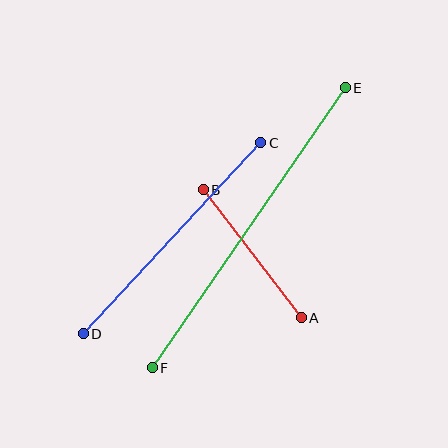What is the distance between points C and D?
The distance is approximately 261 pixels.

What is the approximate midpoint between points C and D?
The midpoint is at approximately (172, 238) pixels.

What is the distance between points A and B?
The distance is approximately 161 pixels.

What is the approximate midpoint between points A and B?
The midpoint is at approximately (252, 254) pixels.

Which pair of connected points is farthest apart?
Points E and F are farthest apart.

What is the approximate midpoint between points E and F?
The midpoint is at approximately (249, 228) pixels.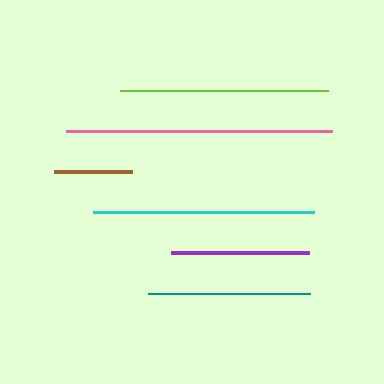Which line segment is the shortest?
The brown line is the shortest at approximately 79 pixels.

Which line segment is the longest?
The pink line is the longest at approximately 266 pixels.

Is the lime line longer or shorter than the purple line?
The lime line is longer than the purple line.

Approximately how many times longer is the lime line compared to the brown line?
The lime line is approximately 2.6 times the length of the brown line.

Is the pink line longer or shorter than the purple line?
The pink line is longer than the purple line.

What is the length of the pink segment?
The pink segment is approximately 266 pixels long.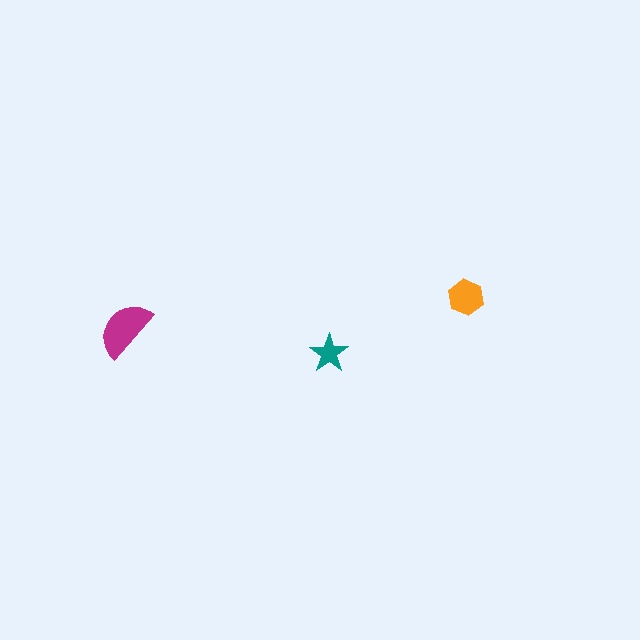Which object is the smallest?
The teal star.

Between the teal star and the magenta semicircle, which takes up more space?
The magenta semicircle.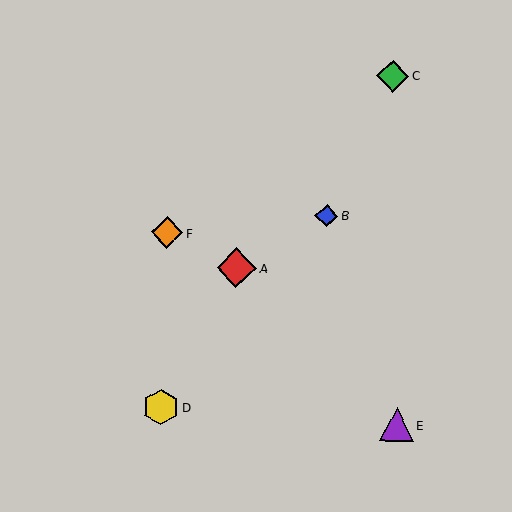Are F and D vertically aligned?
Yes, both are at x≈167.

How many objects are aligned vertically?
2 objects (D, F) are aligned vertically.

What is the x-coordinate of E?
Object E is at x≈397.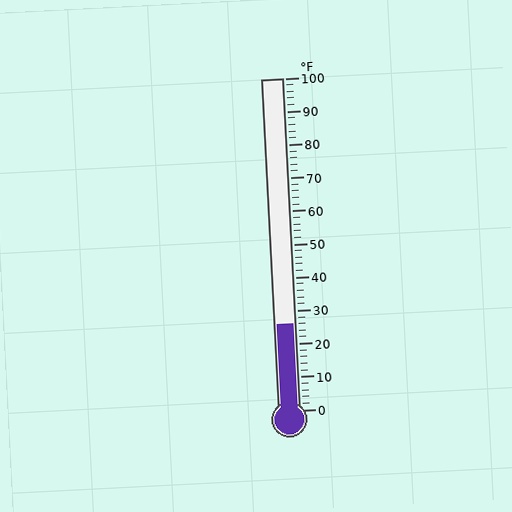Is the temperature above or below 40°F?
The temperature is below 40°F.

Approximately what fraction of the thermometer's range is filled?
The thermometer is filled to approximately 25% of its range.